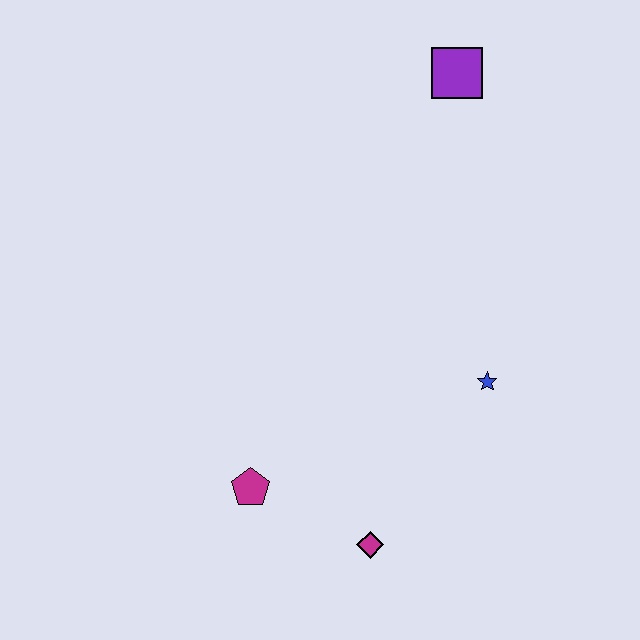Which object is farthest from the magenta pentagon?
The purple square is farthest from the magenta pentagon.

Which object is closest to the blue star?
The magenta diamond is closest to the blue star.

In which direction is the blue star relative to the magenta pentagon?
The blue star is to the right of the magenta pentagon.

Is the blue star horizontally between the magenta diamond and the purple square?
No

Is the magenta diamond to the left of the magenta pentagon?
No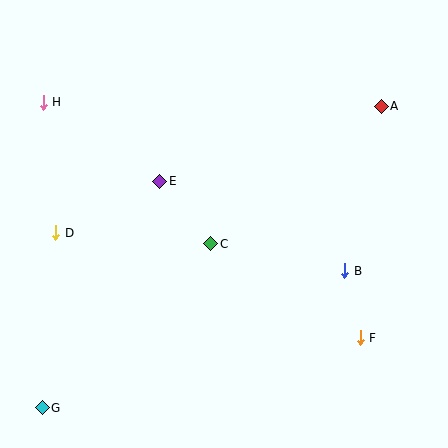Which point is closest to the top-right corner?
Point A is closest to the top-right corner.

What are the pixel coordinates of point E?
Point E is at (160, 181).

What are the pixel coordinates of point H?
Point H is at (43, 102).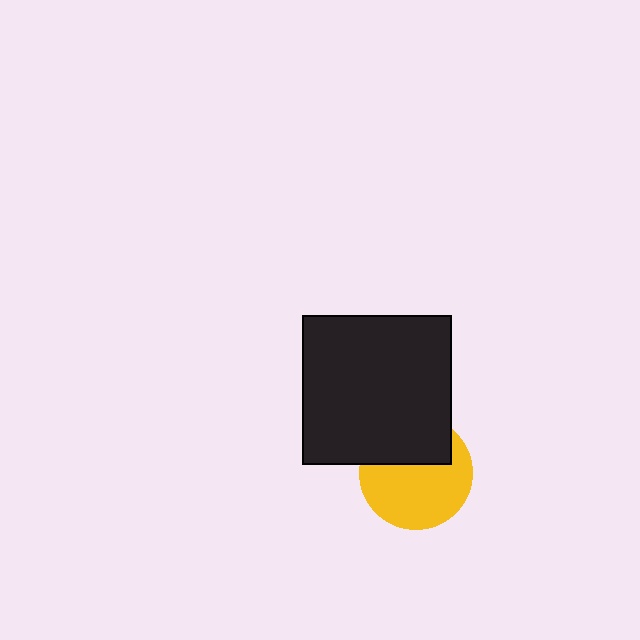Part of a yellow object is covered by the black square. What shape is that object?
It is a circle.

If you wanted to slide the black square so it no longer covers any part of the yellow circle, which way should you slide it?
Slide it up — that is the most direct way to separate the two shapes.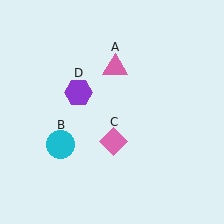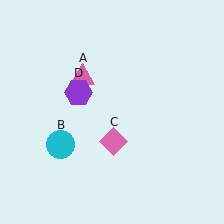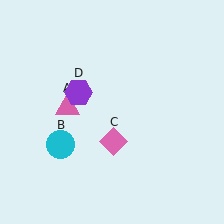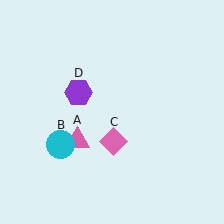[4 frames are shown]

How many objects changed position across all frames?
1 object changed position: pink triangle (object A).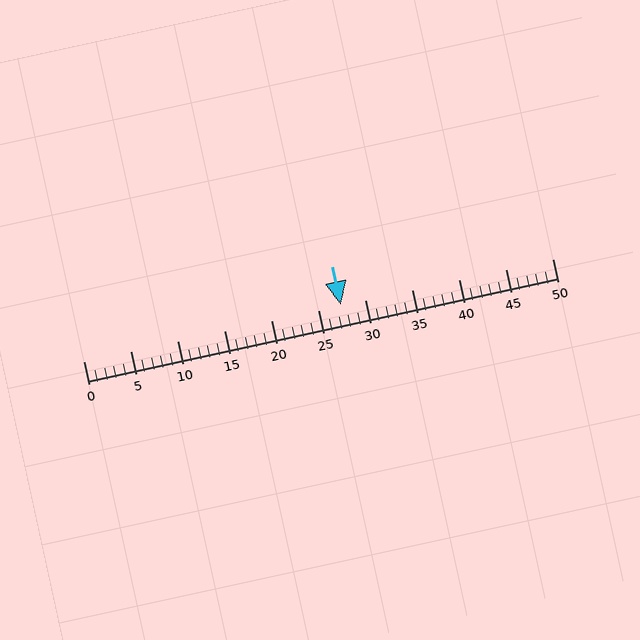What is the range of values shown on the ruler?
The ruler shows values from 0 to 50.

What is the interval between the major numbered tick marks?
The major tick marks are spaced 5 units apart.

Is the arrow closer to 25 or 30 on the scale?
The arrow is closer to 25.